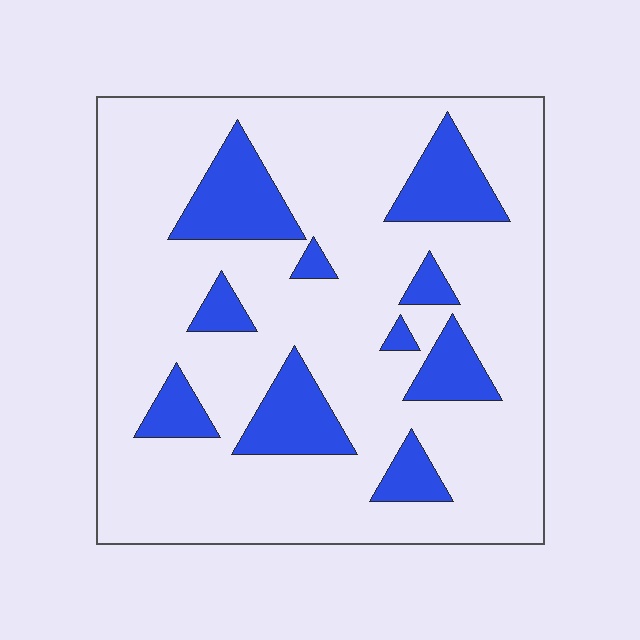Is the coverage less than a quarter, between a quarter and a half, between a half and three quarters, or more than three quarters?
Less than a quarter.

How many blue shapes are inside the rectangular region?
10.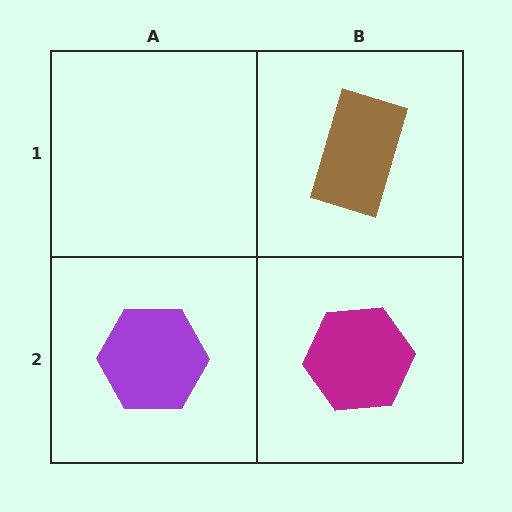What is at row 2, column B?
A magenta hexagon.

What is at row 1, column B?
A brown rectangle.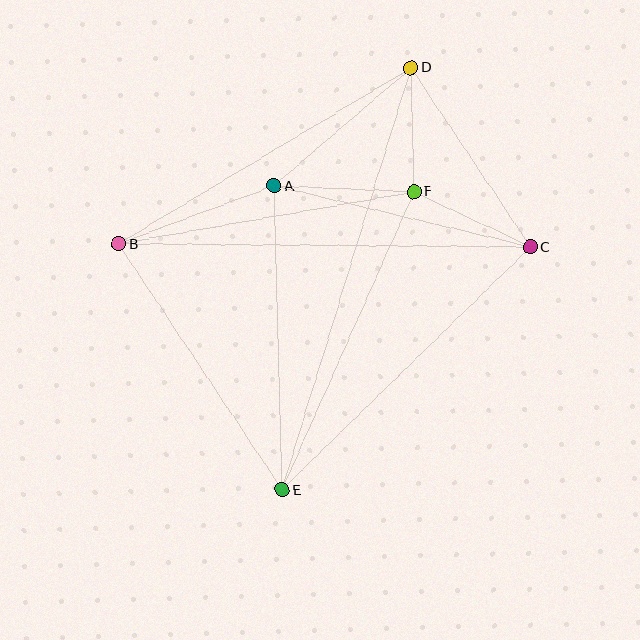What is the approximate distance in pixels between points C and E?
The distance between C and E is approximately 347 pixels.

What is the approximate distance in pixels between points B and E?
The distance between B and E is approximately 295 pixels.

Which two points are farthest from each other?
Points D and E are farthest from each other.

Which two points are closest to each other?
Points D and F are closest to each other.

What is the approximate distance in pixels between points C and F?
The distance between C and F is approximately 129 pixels.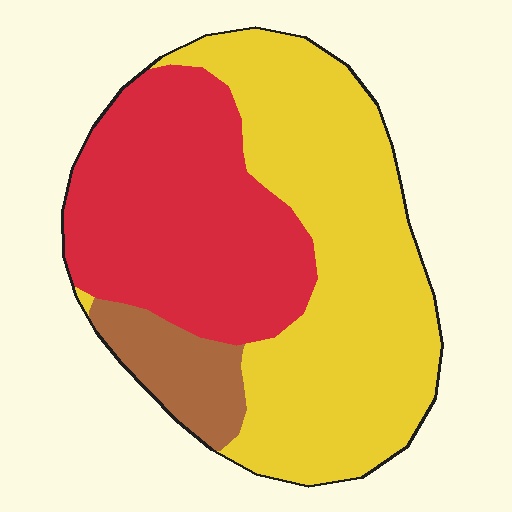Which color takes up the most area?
Yellow, at roughly 50%.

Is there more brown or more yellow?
Yellow.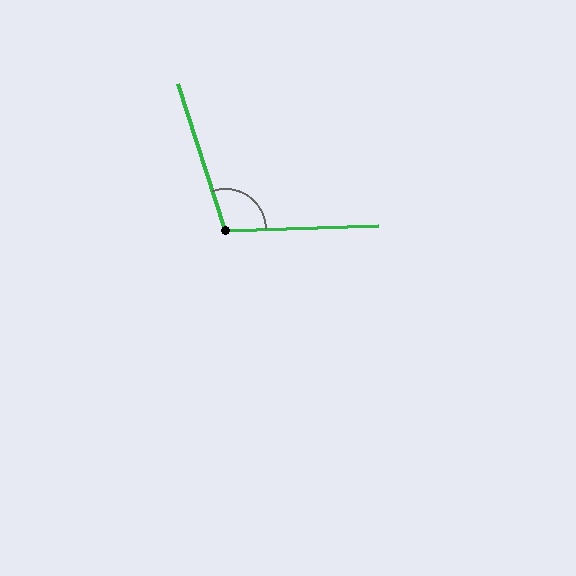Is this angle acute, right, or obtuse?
It is obtuse.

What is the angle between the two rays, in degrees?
Approximately 106 degrees.